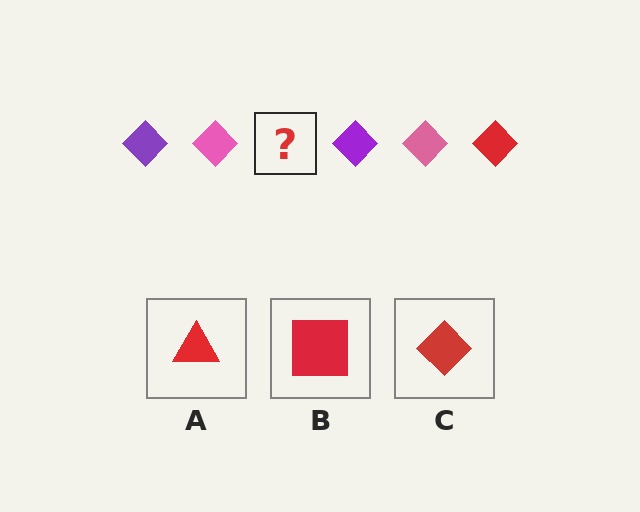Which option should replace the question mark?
Option C.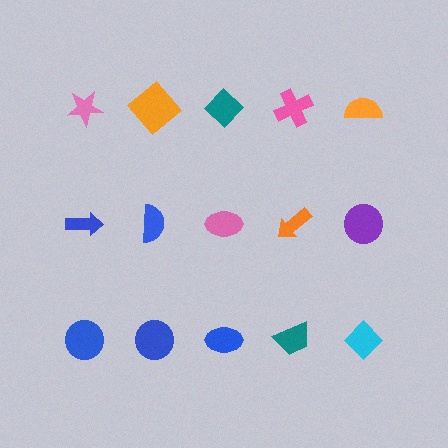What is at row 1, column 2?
An orange diamond.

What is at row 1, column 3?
A teal diamond.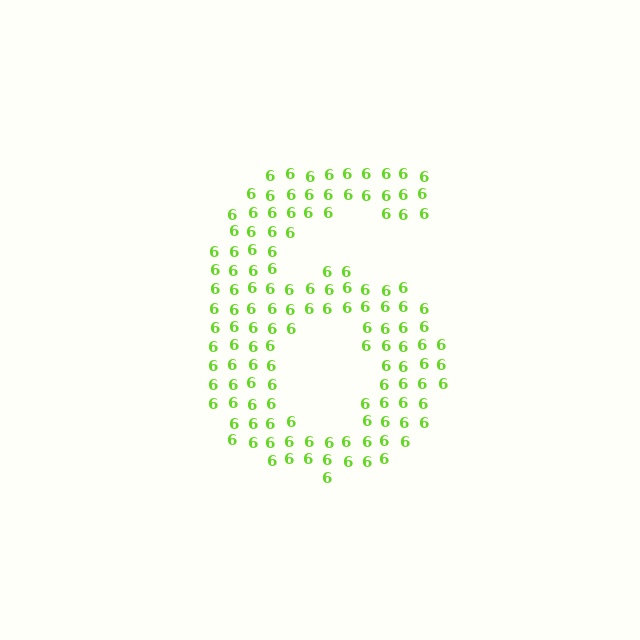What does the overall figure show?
The overall figure shows the digit 6.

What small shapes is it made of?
It is made of small digit 6's.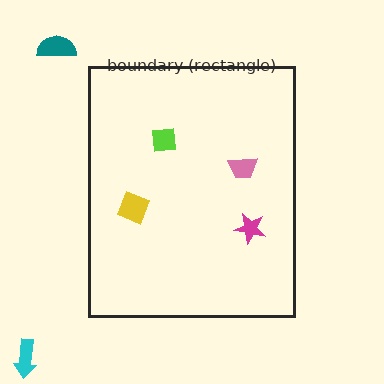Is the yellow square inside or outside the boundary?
Inside.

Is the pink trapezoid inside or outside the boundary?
Inside.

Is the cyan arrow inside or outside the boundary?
Outside.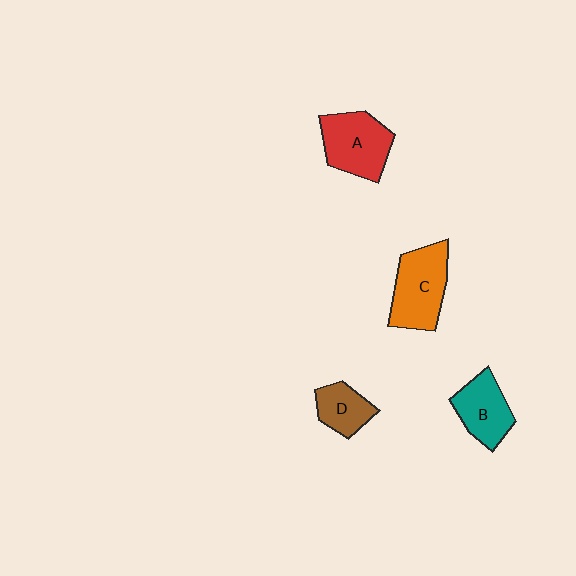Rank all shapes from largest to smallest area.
From largest to smallest: C (orange), A (red), B (teal), D (brown).